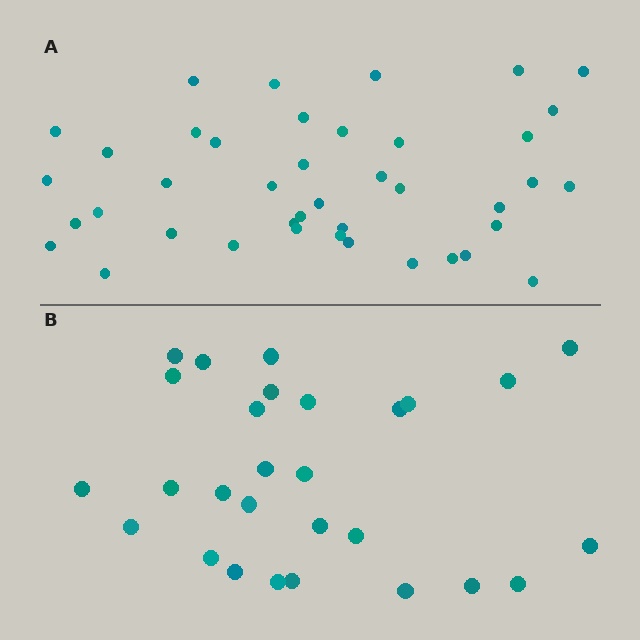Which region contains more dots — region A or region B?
Region A (the top region) has more dots.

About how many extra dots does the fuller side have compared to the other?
Region A has approximately 15 more dots than region B.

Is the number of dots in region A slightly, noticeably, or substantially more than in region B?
Region A has substantially more. The ratio is roughly 1.5 to 1.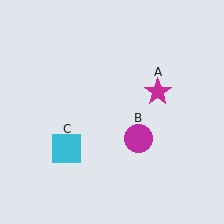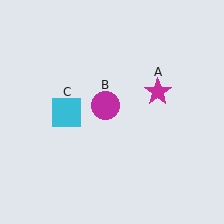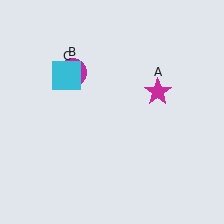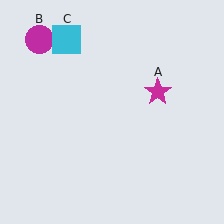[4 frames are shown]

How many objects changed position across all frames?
2 objects changed position: magenta circle (object B), cyan square (object C).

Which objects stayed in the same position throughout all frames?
Magenta star (object A) remained stationary.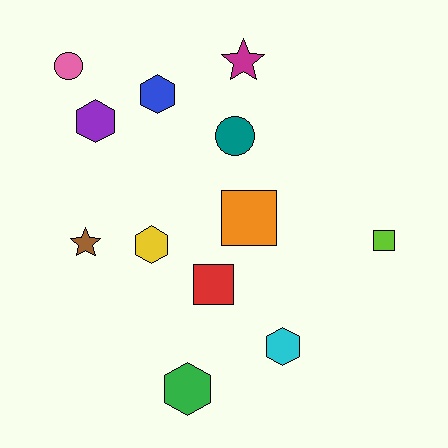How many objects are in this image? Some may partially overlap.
There are 12 objects.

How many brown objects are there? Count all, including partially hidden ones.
There is 1 brown object.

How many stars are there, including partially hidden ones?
There are 2 stars.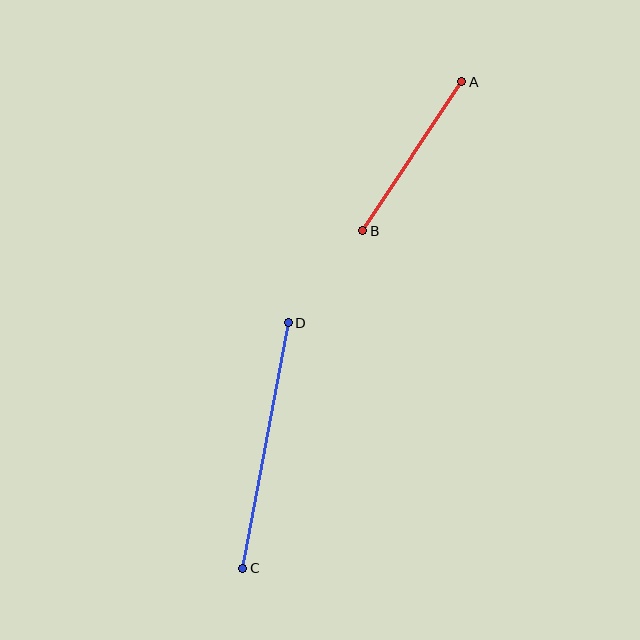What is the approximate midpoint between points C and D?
The midpoint is at approximately (265, 446) pixels.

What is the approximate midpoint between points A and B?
The midpoint is at approximately (412, 156) pixels.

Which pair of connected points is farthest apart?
Points C and D are farthest apart.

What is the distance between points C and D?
The distance is approximately 249 pixels.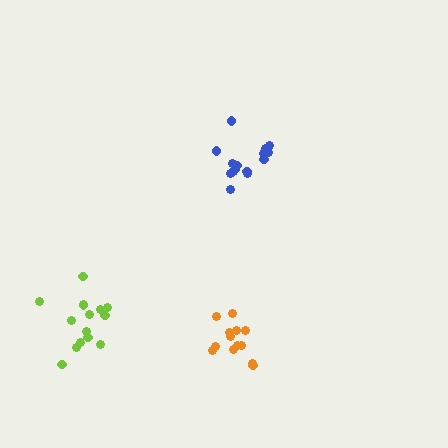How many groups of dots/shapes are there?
There are 3 groups.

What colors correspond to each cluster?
The clusters are colored: orange, lime, blue.